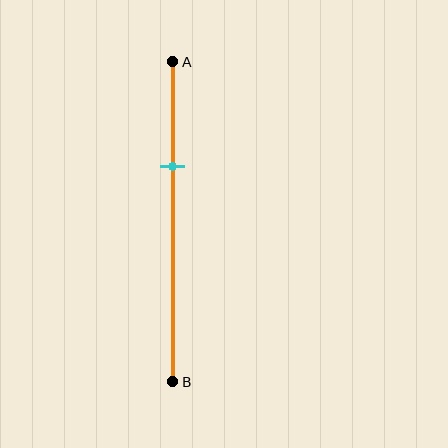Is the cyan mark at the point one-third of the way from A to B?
Yes, the mark is approximately at the one-third point.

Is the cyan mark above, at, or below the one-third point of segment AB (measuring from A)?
The cyan mark is approximately at the one-third point of segment AB.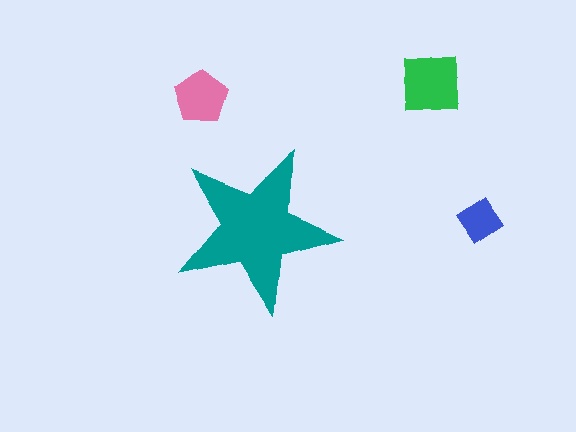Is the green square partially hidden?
No, the green square is fully visible.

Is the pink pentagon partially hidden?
No, the pink pentagon is fully visible.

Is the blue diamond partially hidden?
No, the blue diamond is fully visible.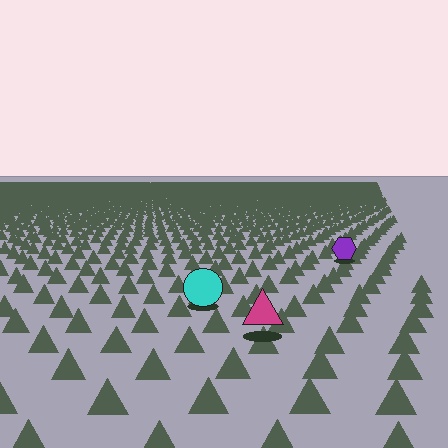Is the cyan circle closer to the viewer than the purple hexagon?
Yes. The cyan circle is closer — you can tell from the texture gradient: the ground texture is coarser near it.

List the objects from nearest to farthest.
From nearest to farthest: the magenta triangle, the cyan circle, the purple hexagon.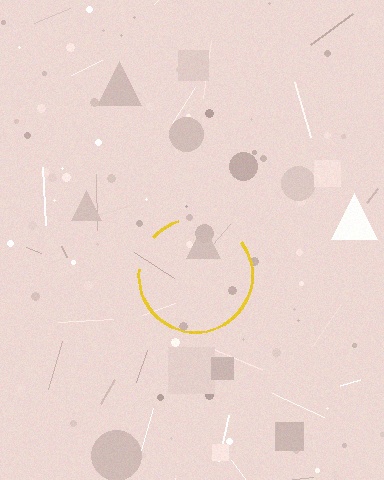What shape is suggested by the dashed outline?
The dashed outline suggests a circle.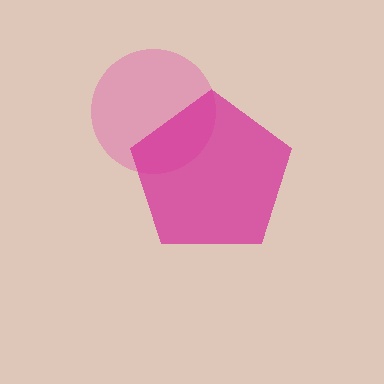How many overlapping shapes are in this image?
There are 2 overlapping shapes in the image.